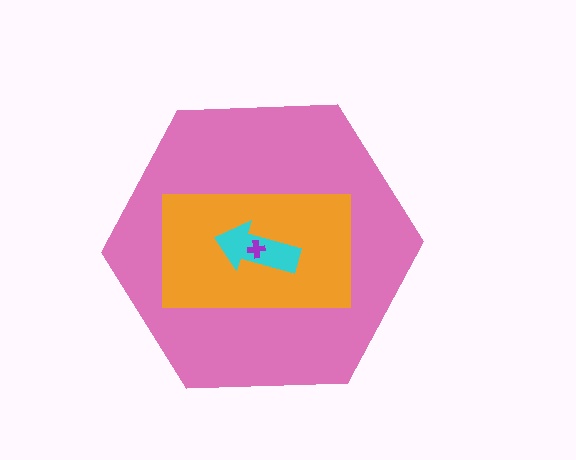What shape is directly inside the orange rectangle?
The cyan arrow.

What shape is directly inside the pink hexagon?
The orange rectangle.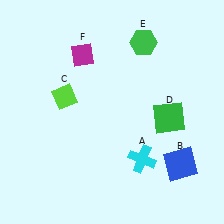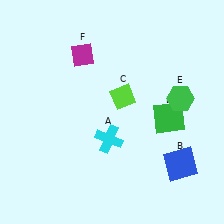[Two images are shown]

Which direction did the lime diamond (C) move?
The lime diamond (C) moved right.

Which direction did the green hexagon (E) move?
The green hexagon (E) moved down.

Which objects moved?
The objects that moved are: the cyan cross (A), the lime diamond (C), the green hexagon (E).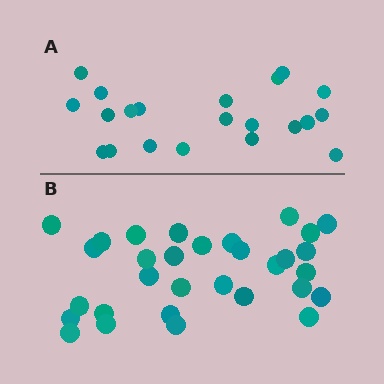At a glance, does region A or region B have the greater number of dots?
Region B (the bottom region) has more dots.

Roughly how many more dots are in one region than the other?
Region B has roughly 10 or so more dots than region A.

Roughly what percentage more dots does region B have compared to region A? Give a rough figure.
About 50% more.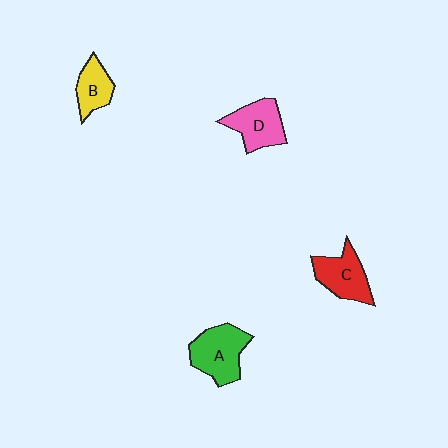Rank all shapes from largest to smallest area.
From largest to smallest: A (green), C (red), D (pink), B (yellow).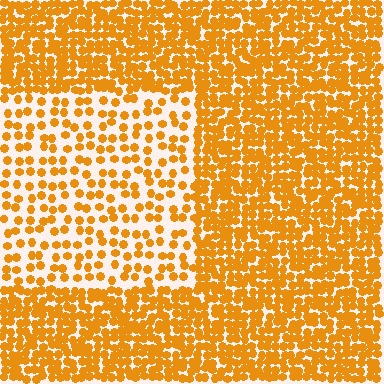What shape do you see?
I see a rectangle.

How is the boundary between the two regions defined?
The boundary is defined by a change in element density (approximately 2.3x ratio). All elements are the same color, size, and shape.